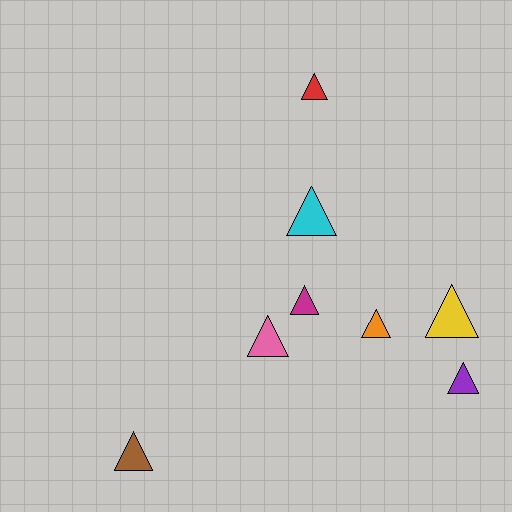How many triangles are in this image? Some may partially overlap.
There are 8 triangles.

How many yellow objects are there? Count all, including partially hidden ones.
There is 1 yellow object.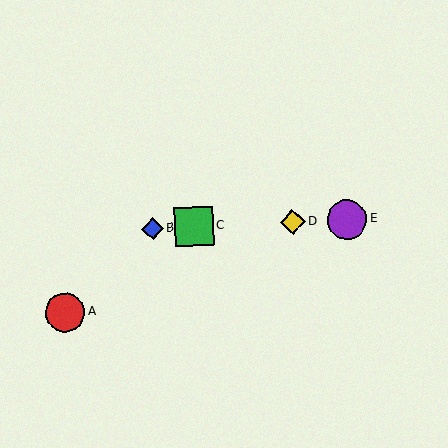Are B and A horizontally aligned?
No, B is at y≈229 and A is at y≈312.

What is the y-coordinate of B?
Object B is at y≈229.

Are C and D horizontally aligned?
Yes, both are at y≈227.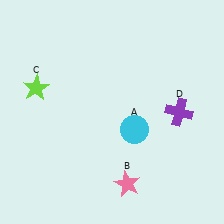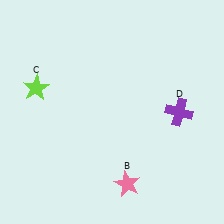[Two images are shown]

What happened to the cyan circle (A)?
The cyan circle (A) was removed in Image 2. It was in the bottom-right area of Image 1.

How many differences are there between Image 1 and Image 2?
There is 1 difference between the two images.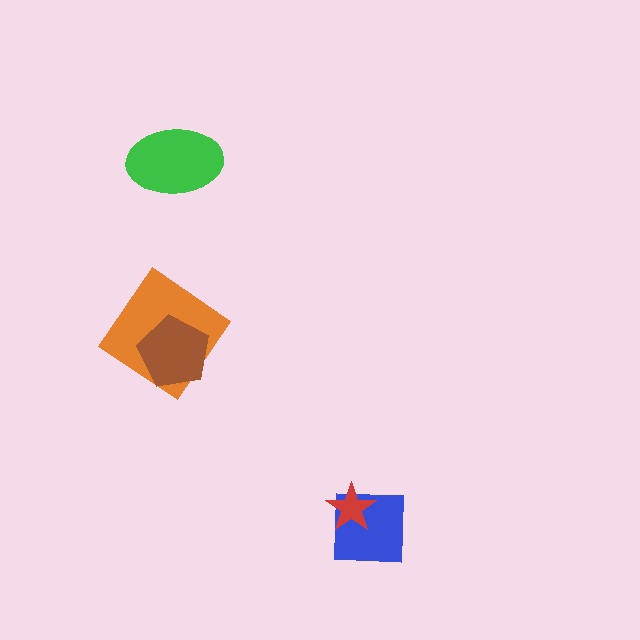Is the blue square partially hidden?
Yes, it is partially covered by another shape.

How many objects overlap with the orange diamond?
1 object overlaps with the orange diamond.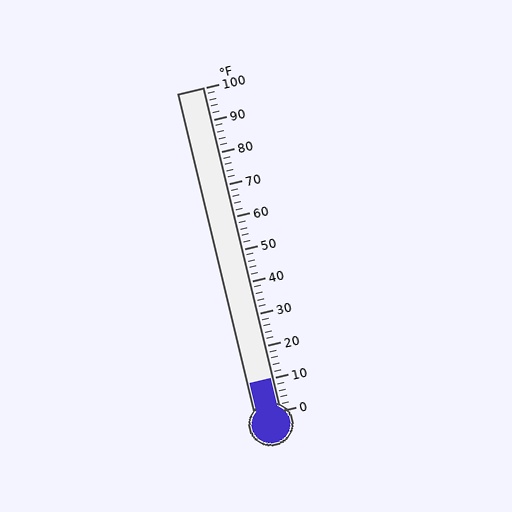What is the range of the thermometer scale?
The thermometer scale ranges from 0°F to 100°F.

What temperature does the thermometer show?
The thermometer shows approximately 10°F.